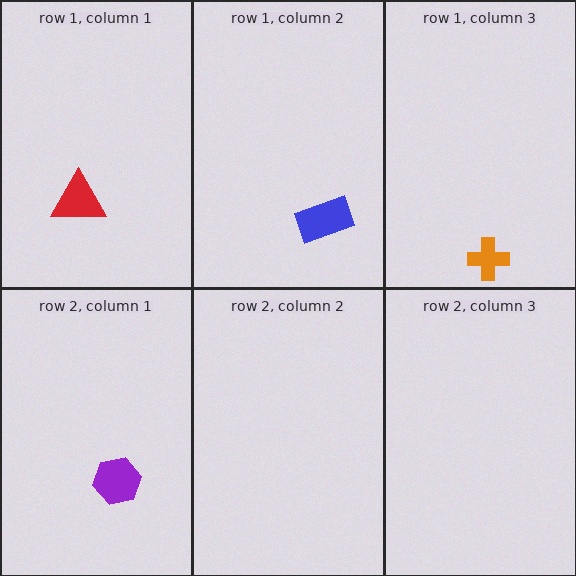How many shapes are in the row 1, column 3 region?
1.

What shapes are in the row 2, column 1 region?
The purple hexagon.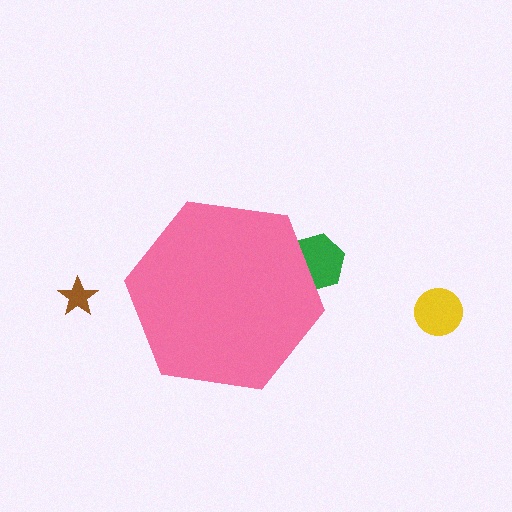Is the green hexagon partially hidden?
Yes, the green hexagon is partially hidden behind the pink hexagon.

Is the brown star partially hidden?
No, the brown star is fully visible.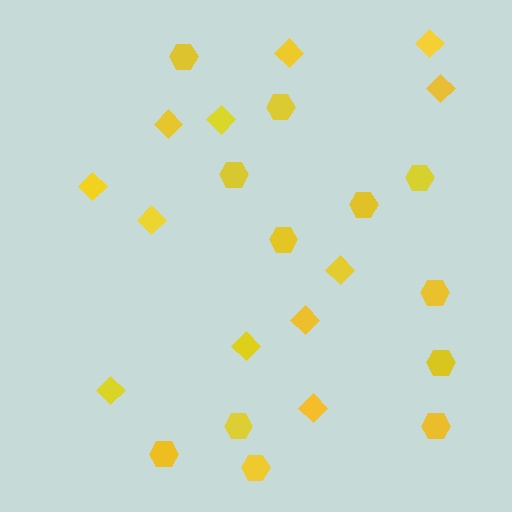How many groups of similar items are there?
There are 2 groups: one group of hexagons (12) and one group of diamonds (12).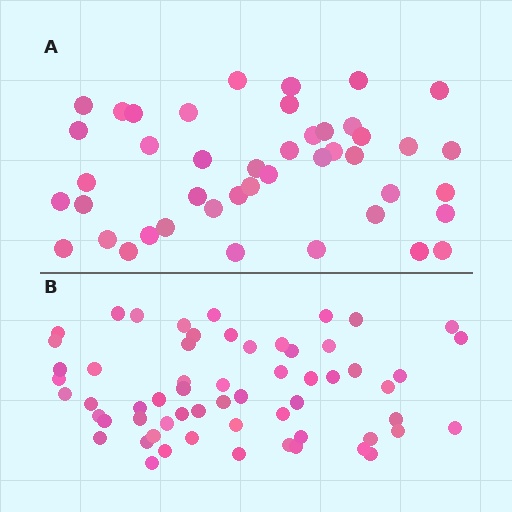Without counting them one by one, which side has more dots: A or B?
Region B (the bottom region) has more dots.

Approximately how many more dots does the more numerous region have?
Region B has approximately 15 more dots than region A.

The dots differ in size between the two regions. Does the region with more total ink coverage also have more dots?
No. Region A has more total ink coverage because its dots are larger, but region B actually contains more individual dots. Total area can be misleading — the number of items is what matters here.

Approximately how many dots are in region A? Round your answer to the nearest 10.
About 40 dots. (The exact count is 44, which rounds to 40.)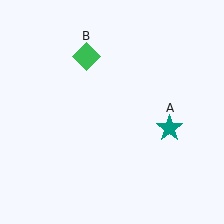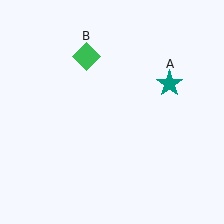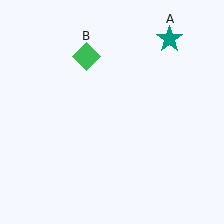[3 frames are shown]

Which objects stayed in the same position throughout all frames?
Green diamond (object B) remained stationary.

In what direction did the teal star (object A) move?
The teal star (object A) moved up.